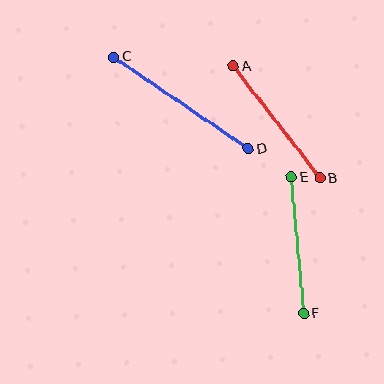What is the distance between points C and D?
The distance is approximately 163 pixels.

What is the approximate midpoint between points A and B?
The midpoint is at approximately (277, 122) pixels.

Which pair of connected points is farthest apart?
Points C and D are farthest apart.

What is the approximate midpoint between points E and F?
The midpoint is at approximately (297, 245) pixels.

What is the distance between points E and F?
The distance is approximately 137 pixels.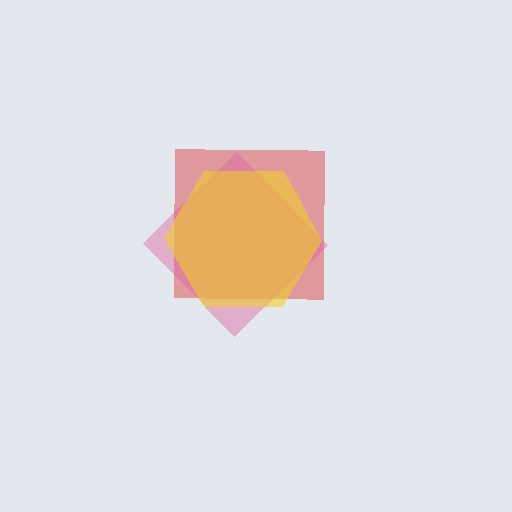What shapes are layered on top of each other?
The layered shapes are: a red square, a pink diamond, a yellow hexagon.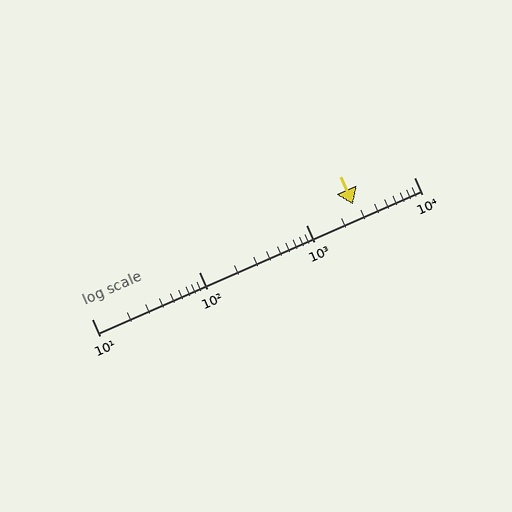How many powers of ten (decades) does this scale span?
The scale spans 3 decades, from 10 to 10000.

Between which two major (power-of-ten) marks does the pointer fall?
The pointer is between 1000 and 10000.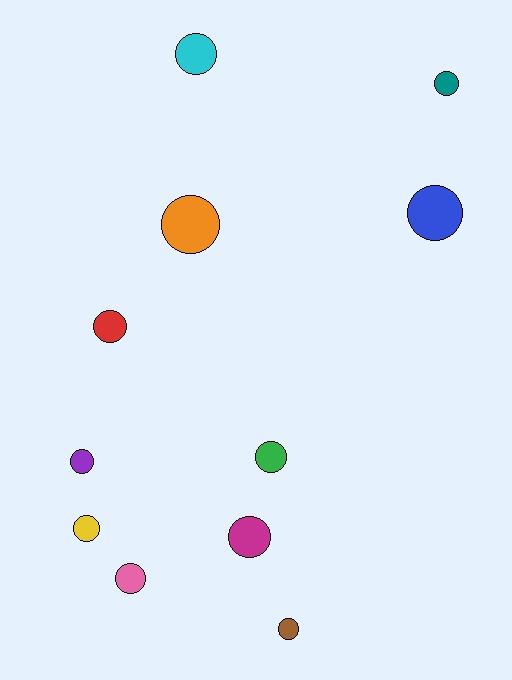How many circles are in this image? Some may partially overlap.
There are 11 circles.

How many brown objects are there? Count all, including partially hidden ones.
There is 1 brown object.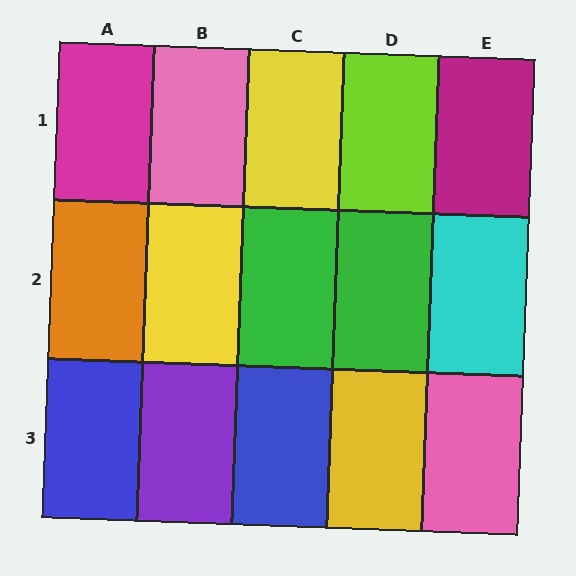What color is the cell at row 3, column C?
Blue.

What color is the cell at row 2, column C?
Green.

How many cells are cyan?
1 cell is cyan.